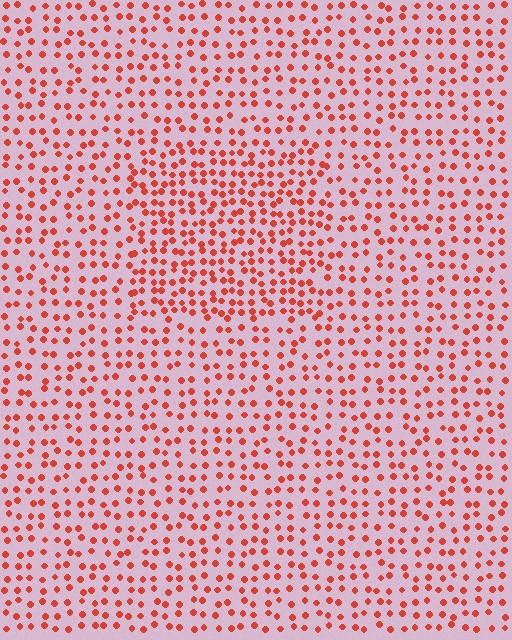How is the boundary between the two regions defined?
The boundary is defined by a change in element density (approximately 1.6x ratio). All elements are the same color, size, and shape.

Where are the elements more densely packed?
The elements are more densely packed inside the rectangle boundary.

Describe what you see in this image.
The image contains small red elements arranged at two different densities. A rectangle-shaped region is visible where the elements are more densely packed than the surrounding area.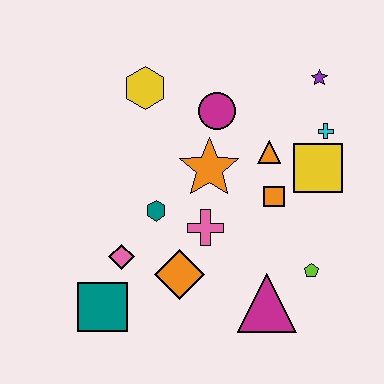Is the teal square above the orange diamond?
No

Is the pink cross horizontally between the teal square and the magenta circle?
Yes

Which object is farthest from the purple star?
The teal square is farthest from the purple star.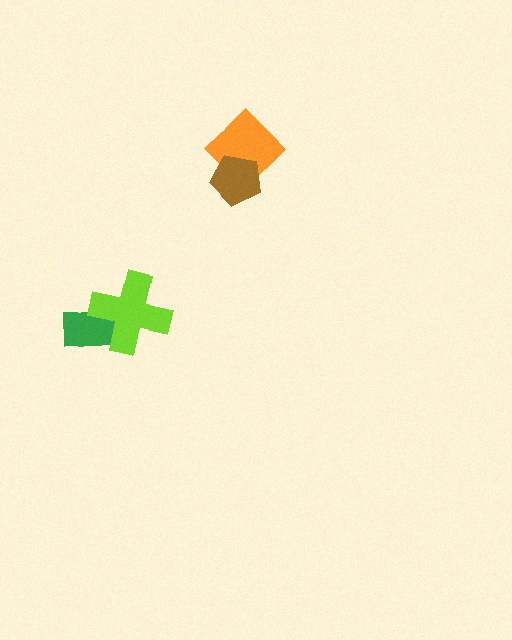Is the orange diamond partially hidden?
Yes, it is partially covered by another shape.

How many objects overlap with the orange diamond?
1 object overlaps with the orange diamond.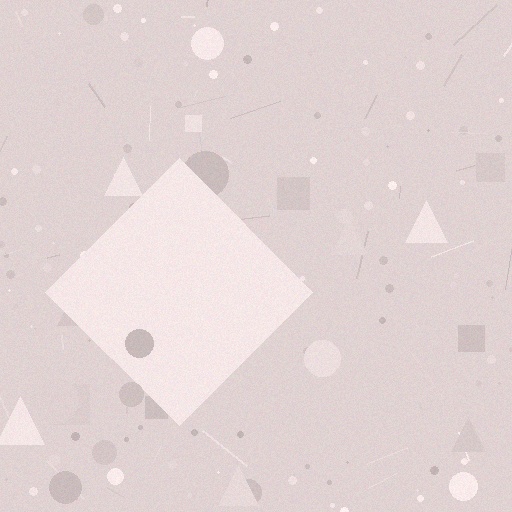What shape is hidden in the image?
A diamond is hidden in the image.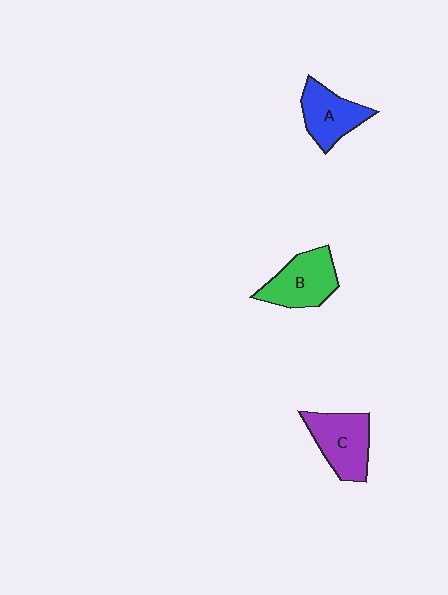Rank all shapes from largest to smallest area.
From largest to smallest: C (purple), B (green), A (blue).